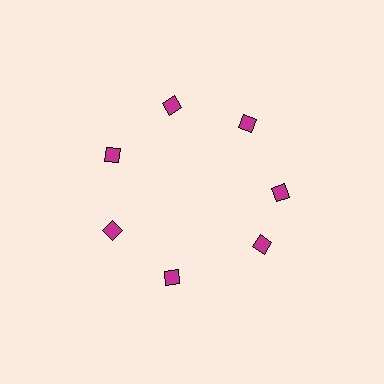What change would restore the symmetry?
The symmetry would be restored by rotating it back into even spacing with its neighbors so that all 7 diamonds sit at equal angles and equal distance from the center.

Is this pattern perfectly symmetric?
No. The 7 magenta diamonds are arranged in a ring, but one element near the 5 o'clock position is rotated out of alignment along the ring, breaking the 7-fold rotational symmetry.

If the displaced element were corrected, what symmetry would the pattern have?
It would have 7-fold rotational symmetry — the pattern would map onto itself every 51 degrees.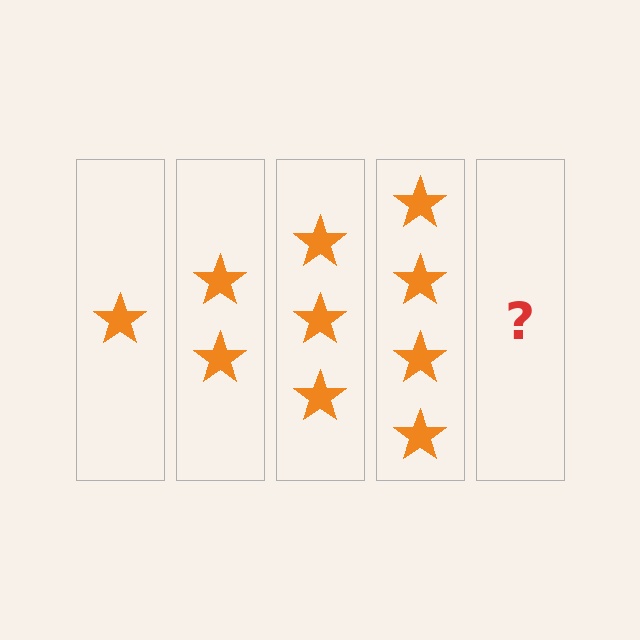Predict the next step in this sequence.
The next step is 5 stars.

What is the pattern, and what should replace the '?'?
The pattern is that each step adds one more star. The '?' should be 5 stars.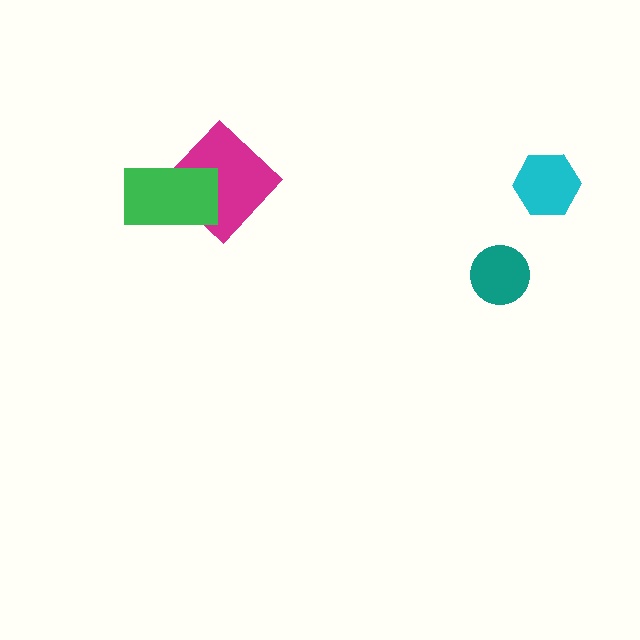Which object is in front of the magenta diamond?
The green rectangle is in front of the magenta diamond.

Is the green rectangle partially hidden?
No, no other shape covers it.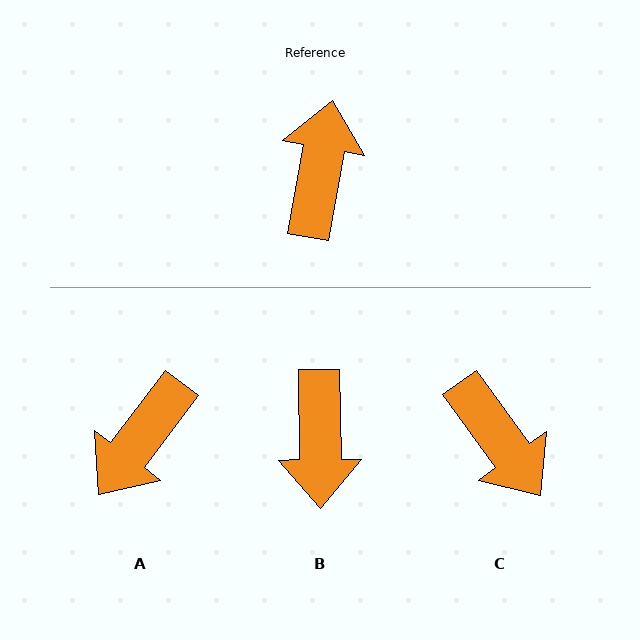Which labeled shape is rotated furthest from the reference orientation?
B, about 169 degrees away.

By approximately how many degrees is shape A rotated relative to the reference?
Approximately 153 degrees counter-clockwise.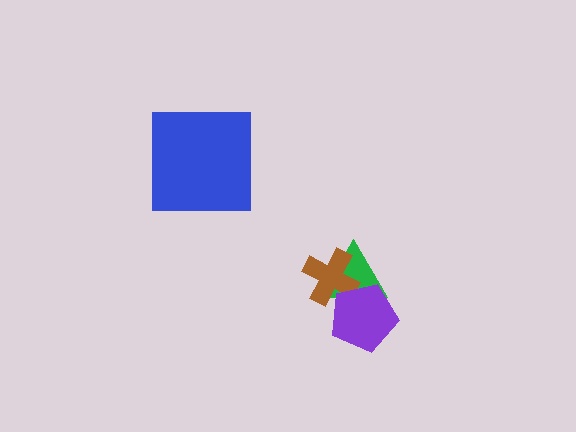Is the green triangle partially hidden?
Yes, it is partially covered by another shape.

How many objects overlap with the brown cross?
2 objects overlap with the brown cross.